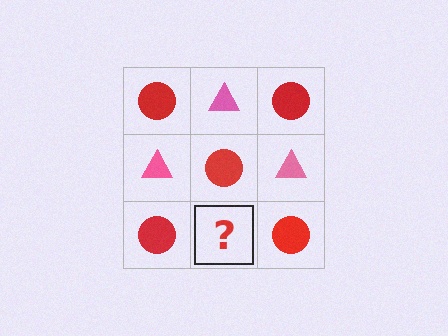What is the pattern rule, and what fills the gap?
The rule is that it alternates red circle and pink triangle in a checkerboard pattern. The gap should be filled with a pink triangle.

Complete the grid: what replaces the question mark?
The question mark should be replaced with a pink triangle.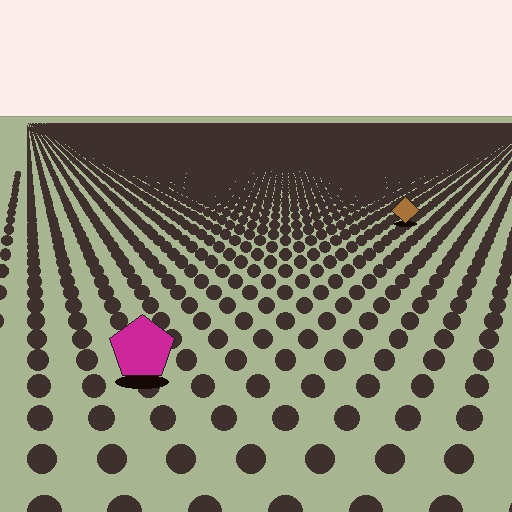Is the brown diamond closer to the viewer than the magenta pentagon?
No. The magenta pentagon is closer — you can tell from the texture gradient: the ground texture is coarser near it.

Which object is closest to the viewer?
The magenta pentagon is closest. The texture marks near it are larger and more spread out.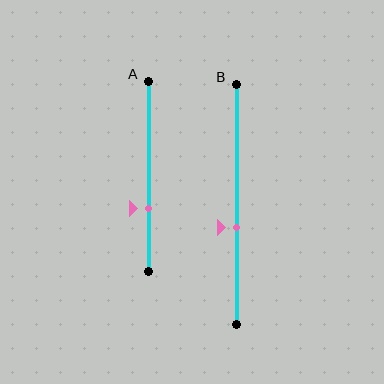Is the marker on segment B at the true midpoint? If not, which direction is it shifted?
No, the marker on segment B is shifted downward by about 10% of the segment length.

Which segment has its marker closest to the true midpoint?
Segment B has its marker closest to the true midpoint.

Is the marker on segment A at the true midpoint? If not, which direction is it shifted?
No, the marker on segment A is shifted downward by about 17% of the segment length.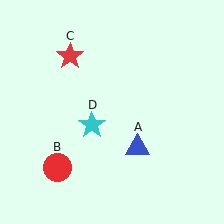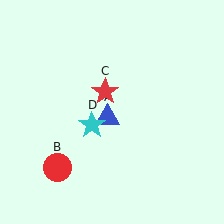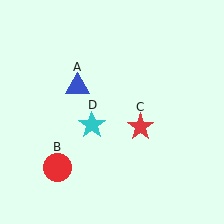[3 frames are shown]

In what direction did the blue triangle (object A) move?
The blue triangle (object A) moved up and to the left.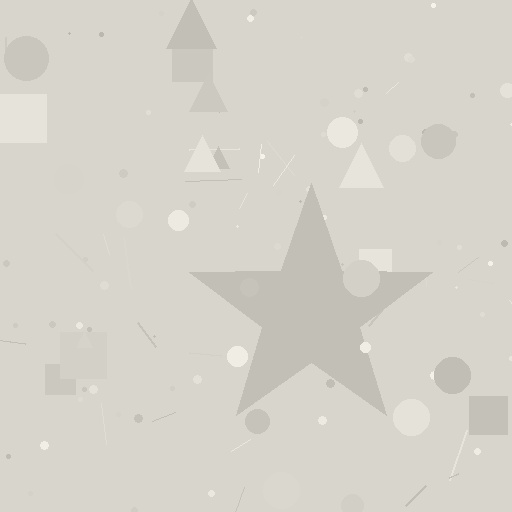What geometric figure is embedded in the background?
A star is embedded in the background.